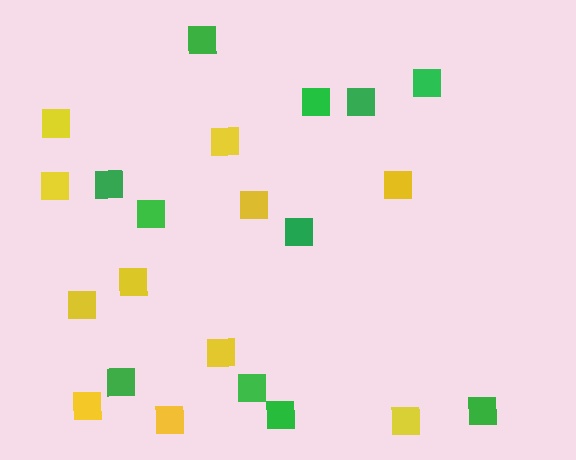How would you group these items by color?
There are 2 groups: one group of green squares (11) and one group of yellow squares (11).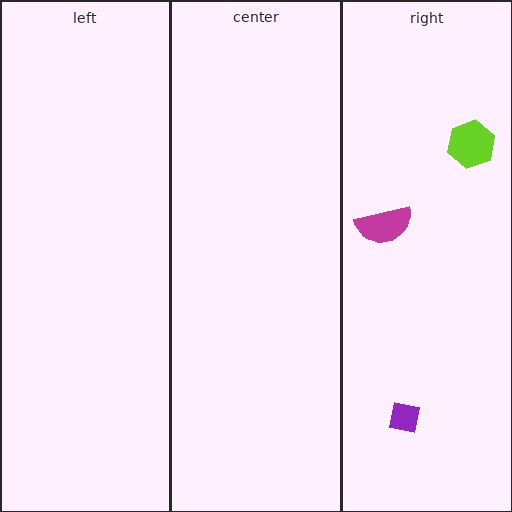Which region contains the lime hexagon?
The right region.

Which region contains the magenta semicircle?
The right region.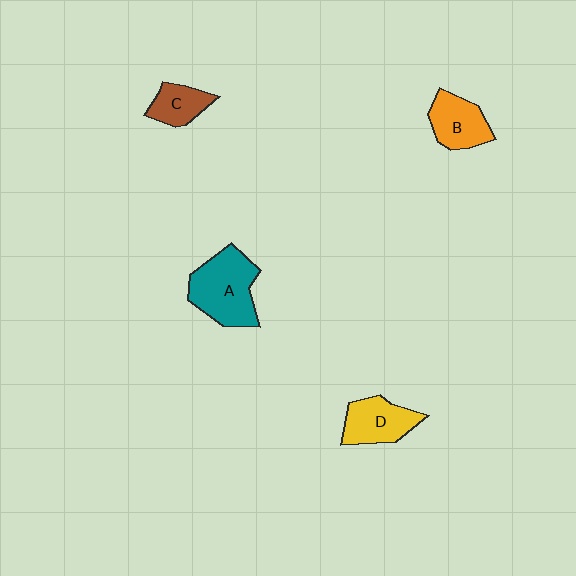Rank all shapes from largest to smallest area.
From largest to smallest: A (teal), D (yellow), B (orange), C (brown).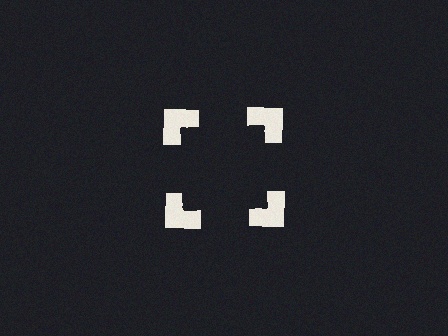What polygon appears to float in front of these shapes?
An illusory square — its edges are inferred from the aligned wedge cuts in the notched squares, not physically drawn.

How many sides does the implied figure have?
4 sides.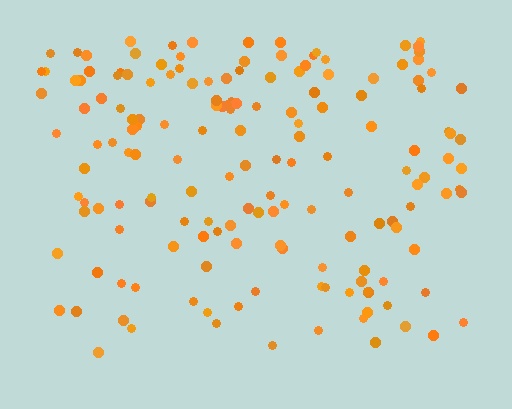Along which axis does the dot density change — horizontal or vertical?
Vertical.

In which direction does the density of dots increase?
From bottom to top, with the top side densest.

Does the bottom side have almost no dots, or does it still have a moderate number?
Still a moderate number, just noticeably fewer than the top.